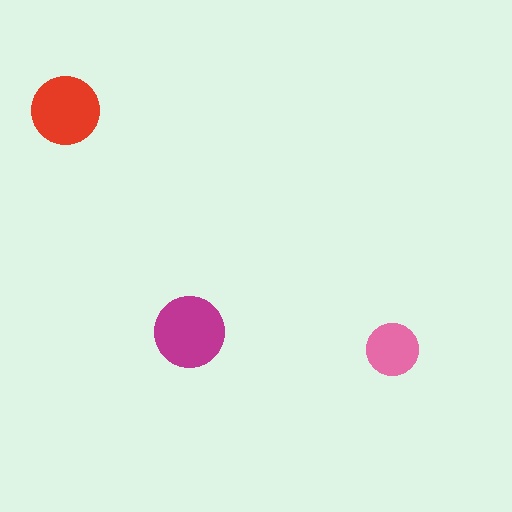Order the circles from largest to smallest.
the magenta one, the red one, the pink one.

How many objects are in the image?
There are 3 objects in the image.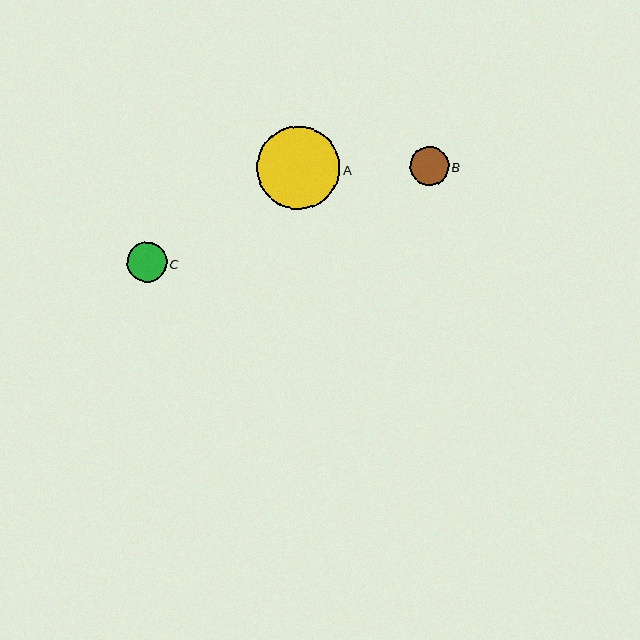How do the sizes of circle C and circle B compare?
Circle C and circle B are approximately the same size.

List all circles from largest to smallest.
From largest to smallest: A, C, B.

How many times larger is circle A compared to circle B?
Circle A is approximately 2.1 times the size of circle B.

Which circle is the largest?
Circle A is the largest with a size of approximately 83 pixels.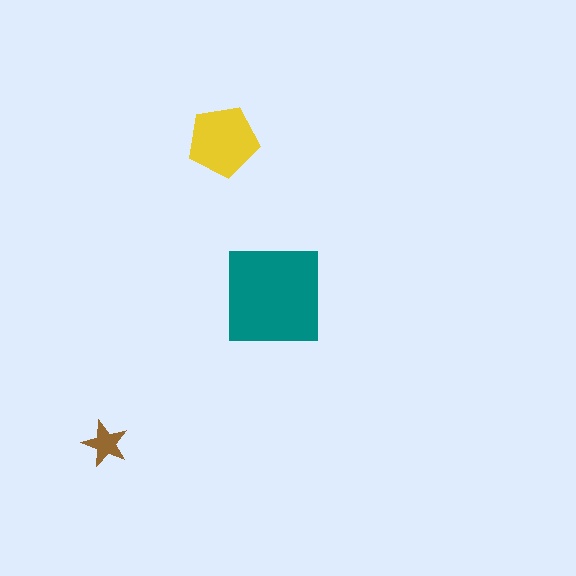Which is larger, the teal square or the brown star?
The teal square.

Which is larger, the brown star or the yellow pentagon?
The yellow pentagon.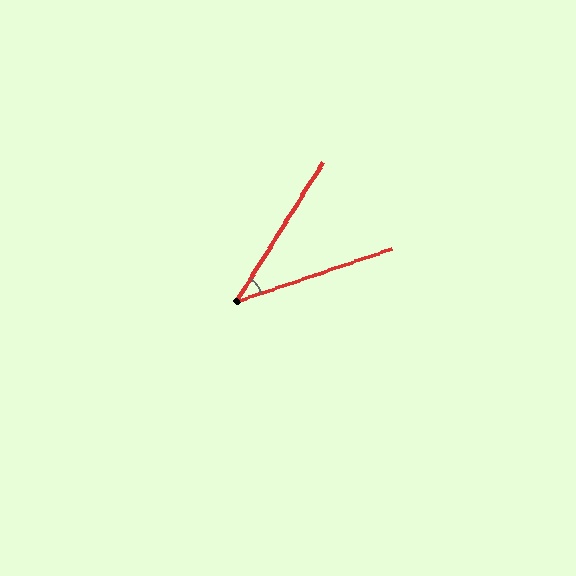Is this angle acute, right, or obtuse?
It is acute.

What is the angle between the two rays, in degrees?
Approximately 39 degrees.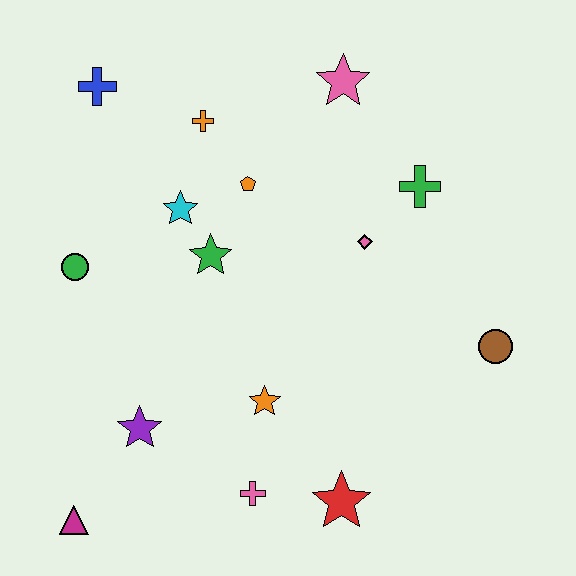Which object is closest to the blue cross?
The orange cross is closest to the blue cross.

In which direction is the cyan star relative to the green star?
The cyan star is above the green star.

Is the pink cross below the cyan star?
Yes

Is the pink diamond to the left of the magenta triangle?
No